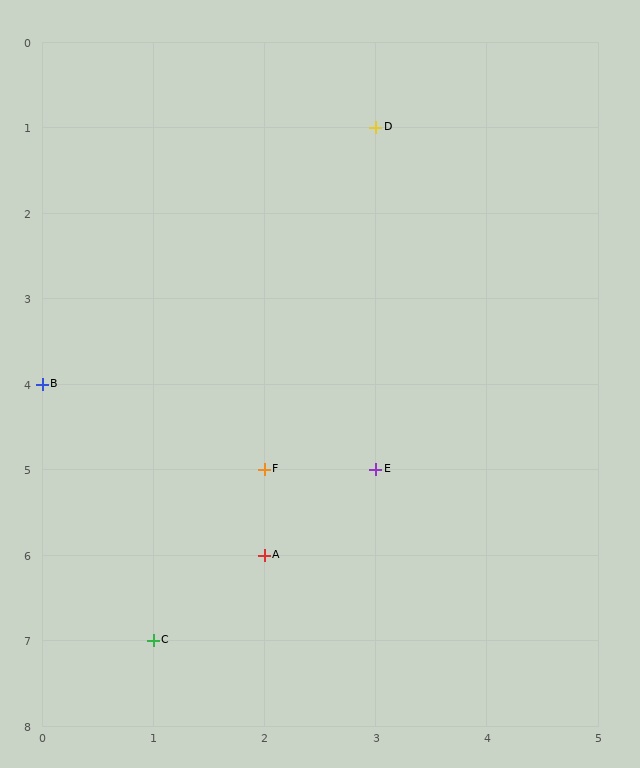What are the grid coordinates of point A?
Point A is at grid coordinates (2, 6).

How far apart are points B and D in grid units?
Points B and D are 3 columns and 3 rows apart (about 4.2 grid units diagonally).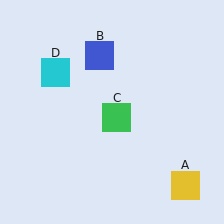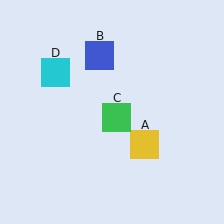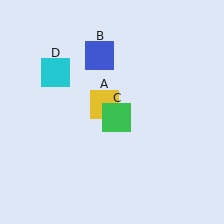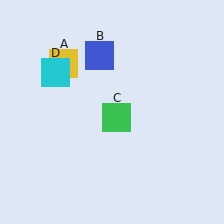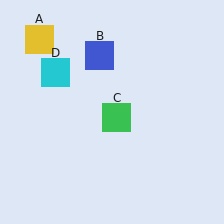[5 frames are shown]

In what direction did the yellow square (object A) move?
The yellow square (object A) moved up and to the left.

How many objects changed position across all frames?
1 object changed position: yellow square (object A).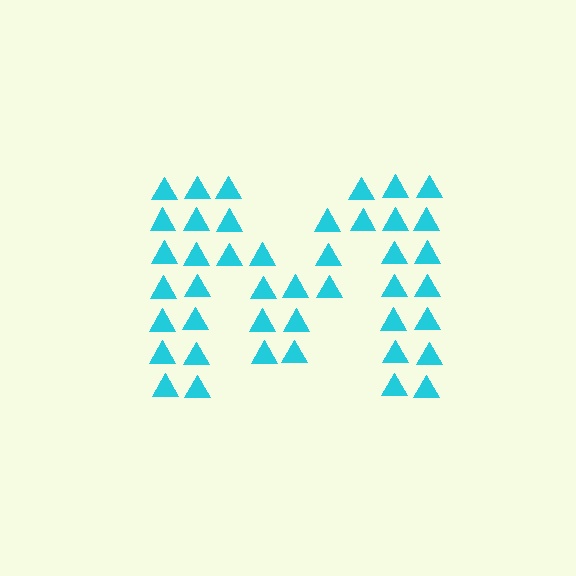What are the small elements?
The small elements are triangles.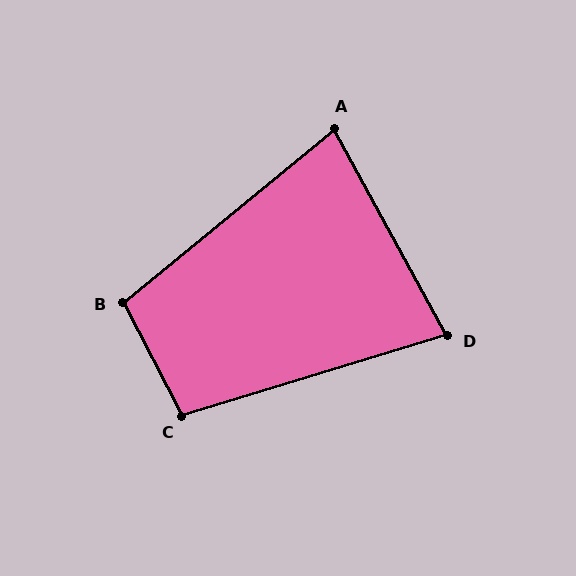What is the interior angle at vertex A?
Approximately 79 degrees (acute).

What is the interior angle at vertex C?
Approximately 101 degrees (obtuse).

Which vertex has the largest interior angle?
B, at approximately 102 degrees.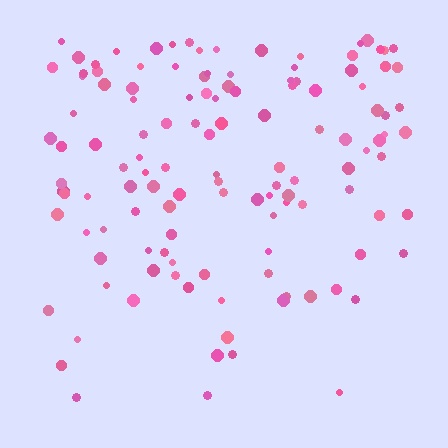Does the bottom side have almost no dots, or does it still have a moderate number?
Still a moderate number, just noticeably fewer than the top.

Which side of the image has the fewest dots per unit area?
The bottom.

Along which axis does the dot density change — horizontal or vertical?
Vertical.